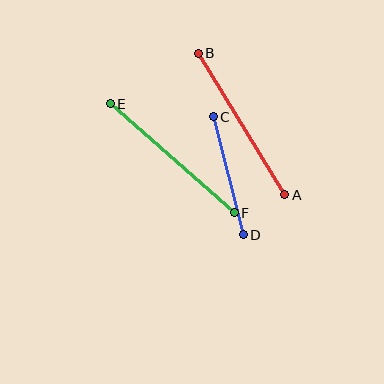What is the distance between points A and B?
The distance is approximately 166 pixels.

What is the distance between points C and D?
The distance is approximately 121 pixels.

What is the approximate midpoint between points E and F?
The midpoint is at approximately (172, 158) pixels.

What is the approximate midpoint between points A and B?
The midpoint is at approximately (242, 124) pixels.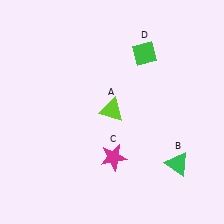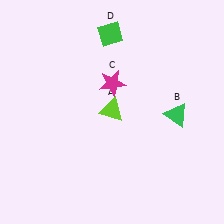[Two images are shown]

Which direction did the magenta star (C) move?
The magenta star (C) moved up.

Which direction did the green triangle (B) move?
The green triangle (B) moved up.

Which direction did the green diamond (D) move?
The green diamond (D) moved left.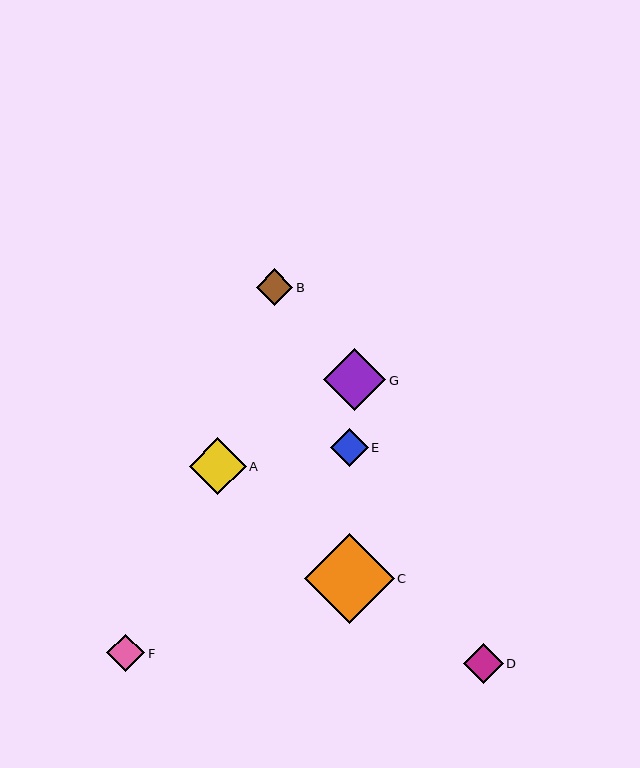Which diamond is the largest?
Diamond C is the largest with a size of approximately 89 pixels.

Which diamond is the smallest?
Diamond B is the smallest with a size of approximately 36 pixels.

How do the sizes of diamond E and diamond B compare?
Diamond E and diamond B are approximately the same size.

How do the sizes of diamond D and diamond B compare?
Diamond D and diamond B are approximately the same size.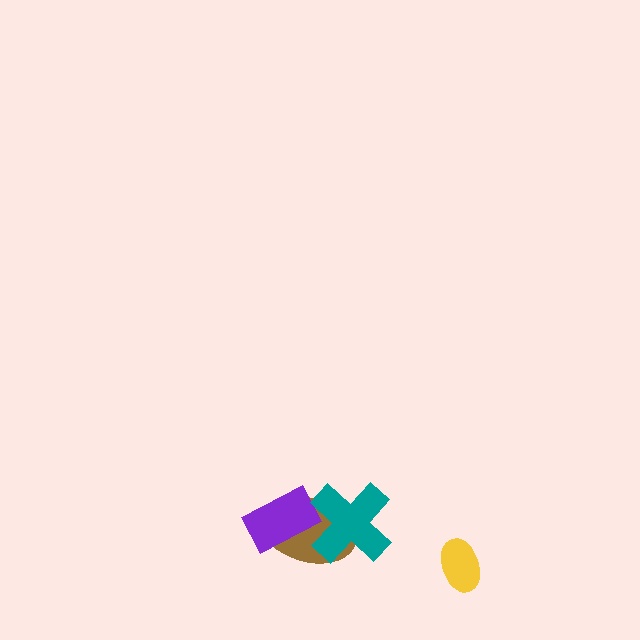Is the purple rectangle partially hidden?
Yes, it is partially covered by another shape.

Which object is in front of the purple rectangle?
The teal cross is in front of the purple rectangle.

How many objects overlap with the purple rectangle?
2 objects overlap with the purple rectangle.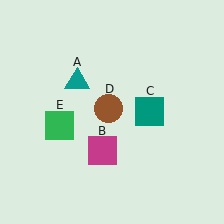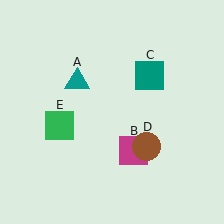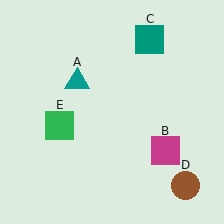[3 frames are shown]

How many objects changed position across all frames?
3 objects changed position: magenta square (object B), teal square (object C), brown circle (object D).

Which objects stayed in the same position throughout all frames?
Teal triangle (object A) and green square (object E) remained stationary.